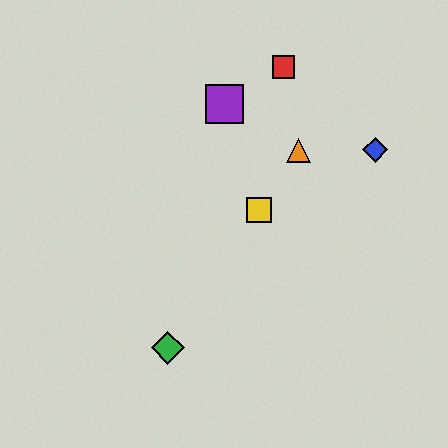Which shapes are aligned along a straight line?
The green diamond, the yellow square, the orange triangle are aligned along a straight line.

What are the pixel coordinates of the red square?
The red square is at (283, 67).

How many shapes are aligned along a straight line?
3 shapes (the green diamond, the yellow square, the orange triangle) are aligned along a straight line.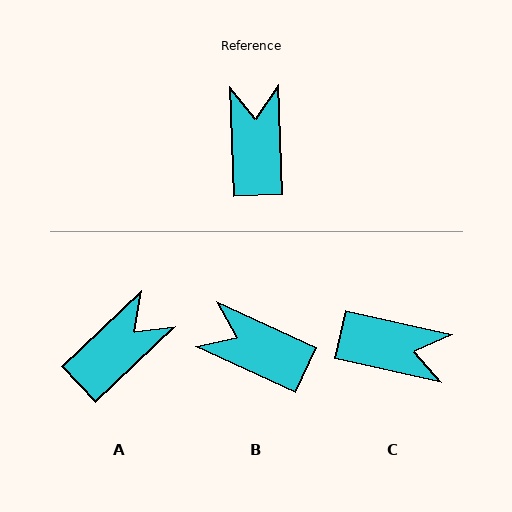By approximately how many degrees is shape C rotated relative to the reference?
Approximately 105 degrees clockwise.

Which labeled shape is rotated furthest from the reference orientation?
C, about 105 degrees away.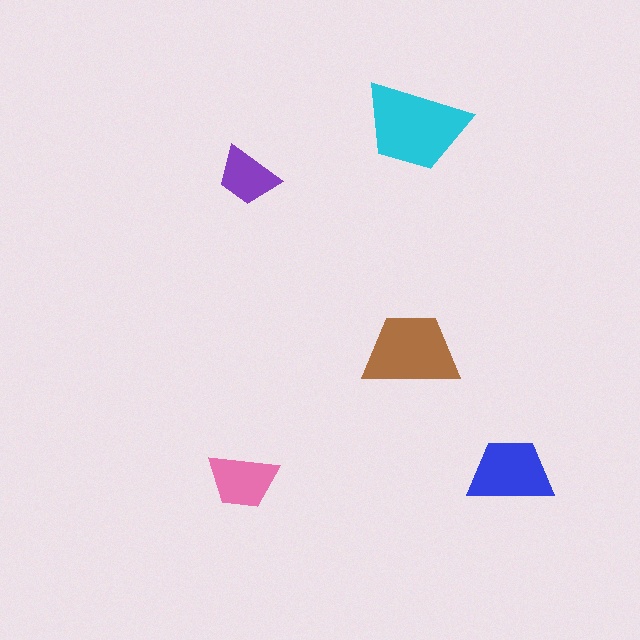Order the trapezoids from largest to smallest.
the cyan one, the brown one, the blue one, the pink one, the purple one.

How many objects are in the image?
There are 5 objects in the image.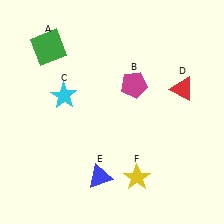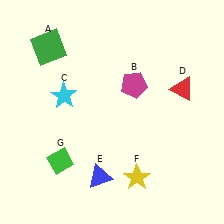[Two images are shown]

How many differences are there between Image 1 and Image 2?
There is 1 difference between the two images.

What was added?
A green diamond (G) was added in Image 2.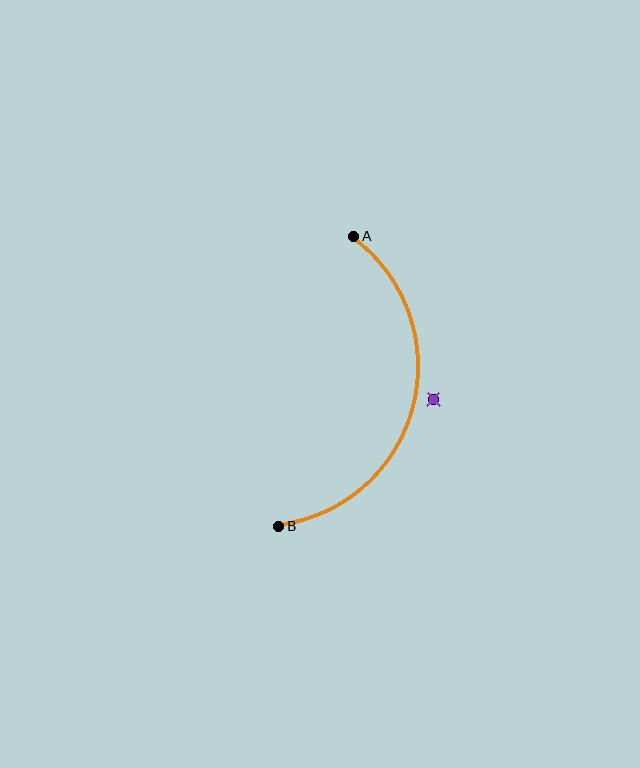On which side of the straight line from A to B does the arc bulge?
The arc bulges to the right of the straight line connecting A and B.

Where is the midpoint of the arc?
The arc midpoint is the point on the curve farthest from the straight line joining A and B. It sits to the right of that line.